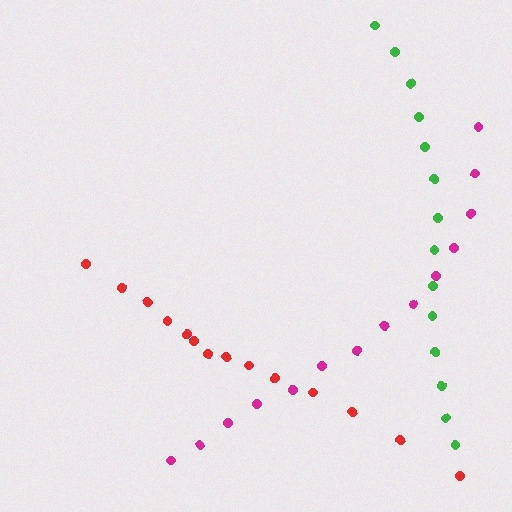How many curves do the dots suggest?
There are 3 distinct paths.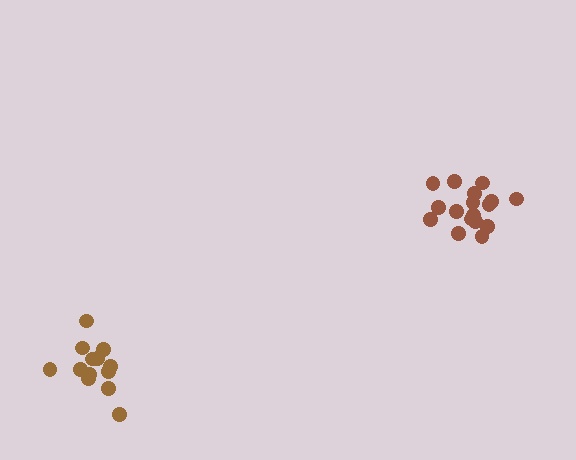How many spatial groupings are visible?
There are 2 spatial groupings.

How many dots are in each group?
Group 1: 17 dots, Group 2: 13 dots (30 total).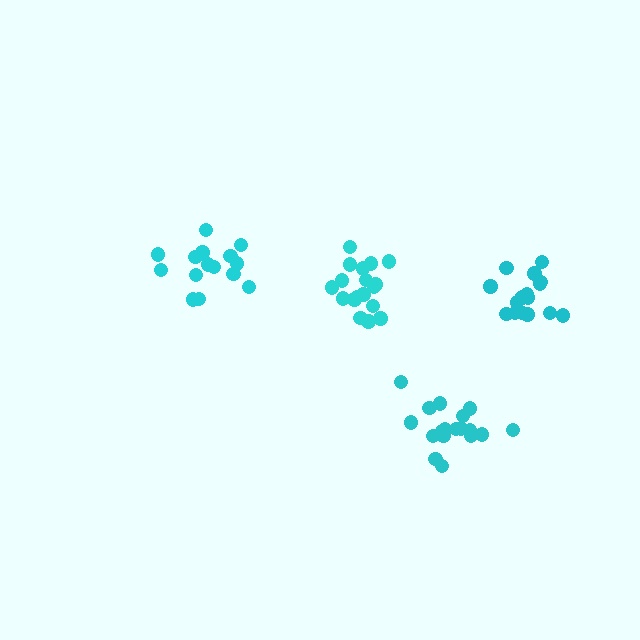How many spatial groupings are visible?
There are 4 spatial groupings.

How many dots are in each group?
Group 1: 15 dots, Group 2: 18 dots, Group 3: 18 dots, Group 4: 17 dots (68 total).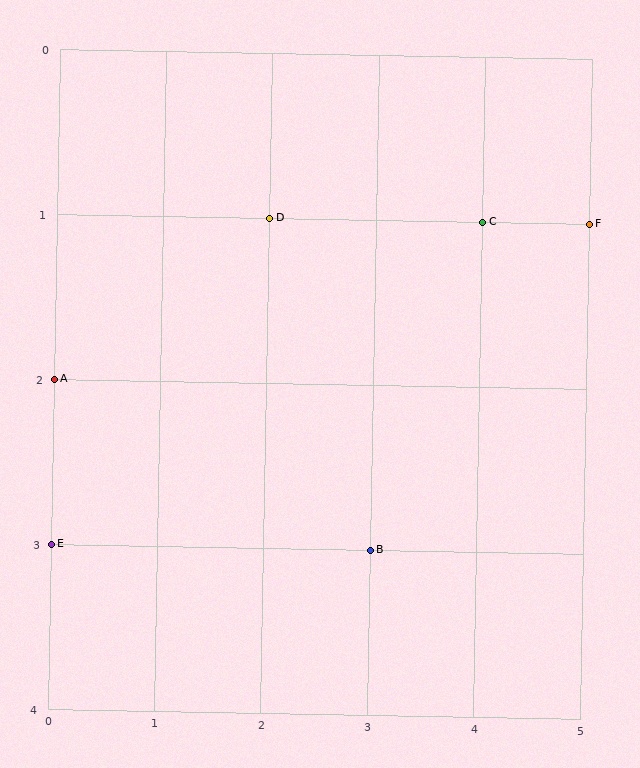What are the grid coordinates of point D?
Point D is at grid coordinates (2, 1).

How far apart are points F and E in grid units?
Points F and E are 5 columns and 2 rows apart (about 5.4 grid units diagonally).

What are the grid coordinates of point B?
Point B is at grid coordinates (3, 3).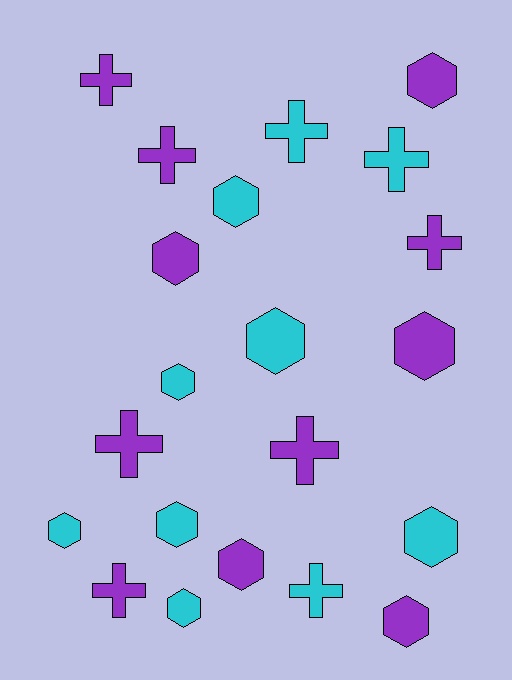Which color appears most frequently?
Purple, with 11 objects.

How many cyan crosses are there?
There are 3 cyan crosses.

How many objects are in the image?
There are 21 objects.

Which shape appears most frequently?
Hexagon, with 12 objects.